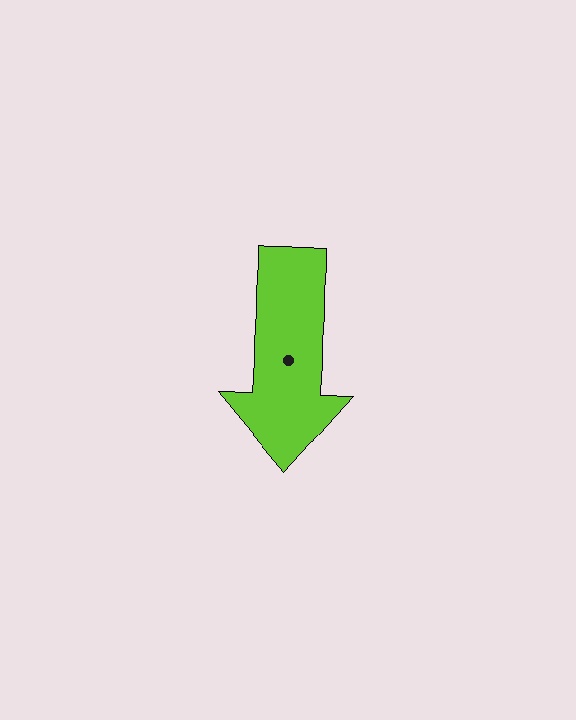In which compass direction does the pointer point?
South.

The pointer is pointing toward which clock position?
Roughly 6 o'clock.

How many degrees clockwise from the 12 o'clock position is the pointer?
Approximately 181 degrees.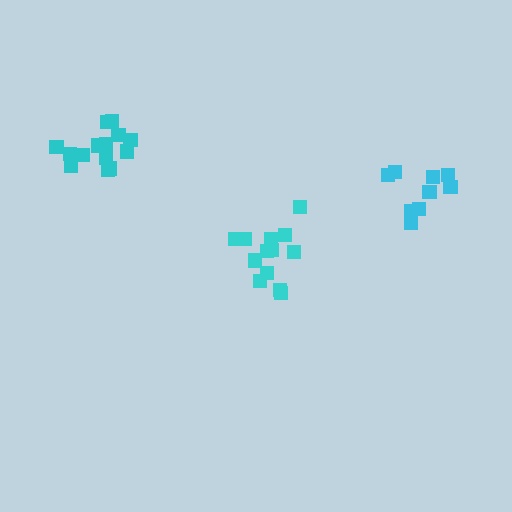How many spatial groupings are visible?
There are 3 spatial groupings.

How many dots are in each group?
Group 1: 13 dots, Group 2: 14 dots, Group 3: 9 dots (36 total).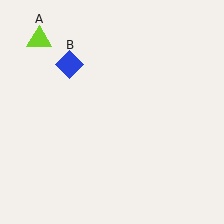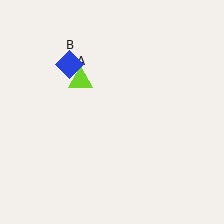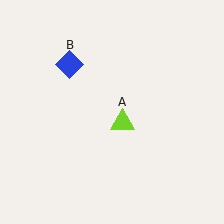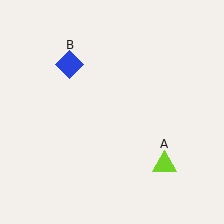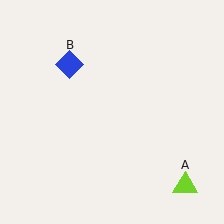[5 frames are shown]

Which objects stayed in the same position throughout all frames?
Blue diamond (object B) remained stationary.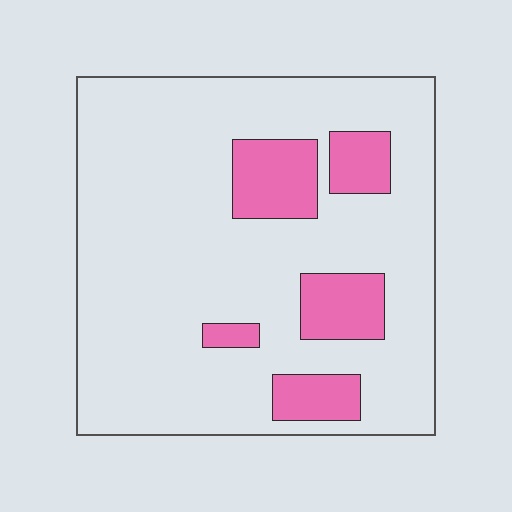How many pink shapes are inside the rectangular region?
5.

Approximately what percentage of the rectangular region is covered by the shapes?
Approximately 15%.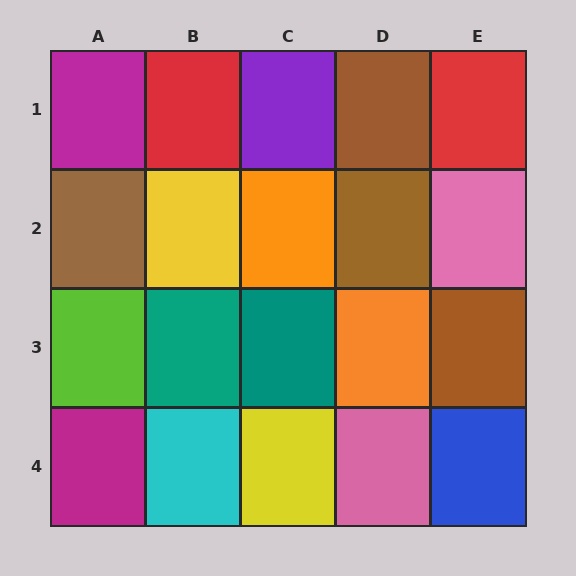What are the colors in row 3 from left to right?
Lime, teal, teal, orange, brown.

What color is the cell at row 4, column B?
Cyan.